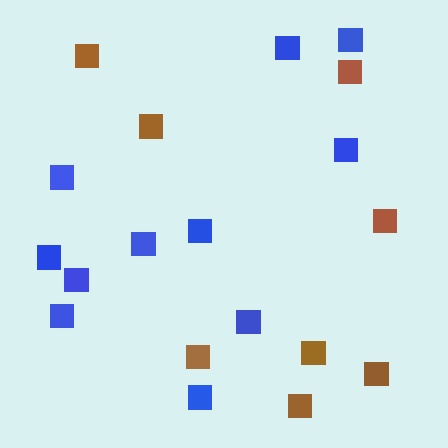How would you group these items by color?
There are 2 groups: one group of blue squares (11) and one group of brown squares (8).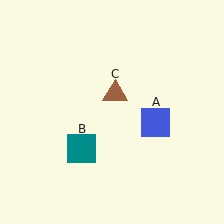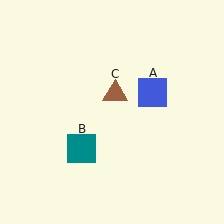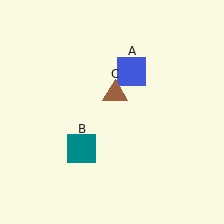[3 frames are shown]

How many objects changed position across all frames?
1 object changed position: blue square (object A).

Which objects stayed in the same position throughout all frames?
Teal square (object B) and brown triangle (object C) remained stationary.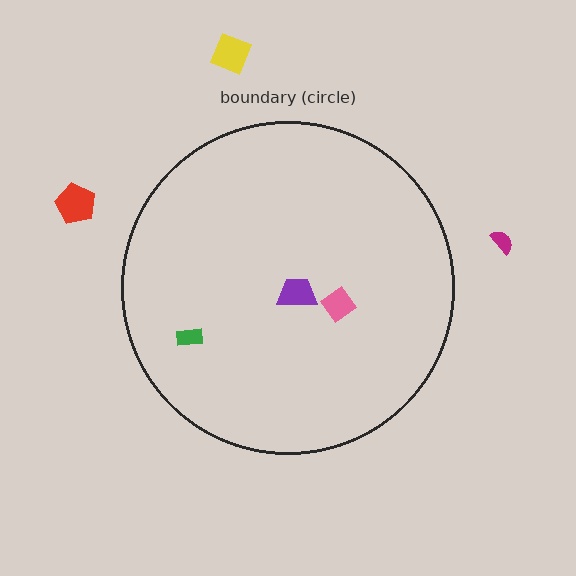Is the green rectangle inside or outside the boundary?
Inside.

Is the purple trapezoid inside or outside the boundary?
Inside.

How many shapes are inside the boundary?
3 inside, 3 outside.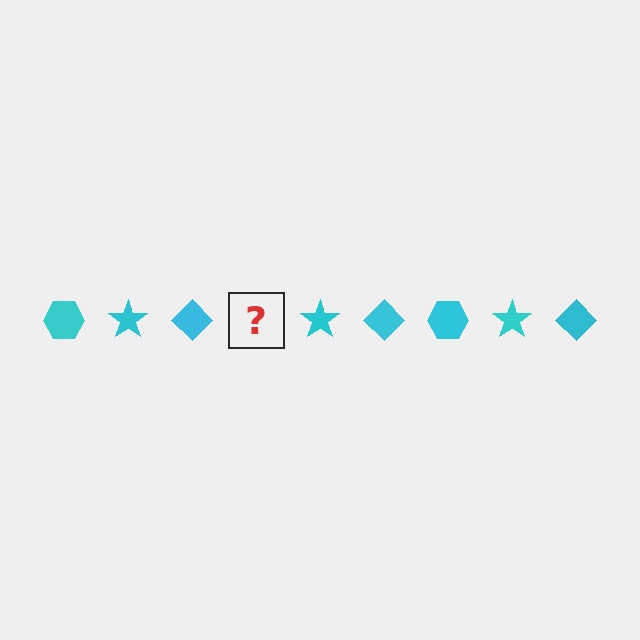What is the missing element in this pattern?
The missing element is a cyan hexagon.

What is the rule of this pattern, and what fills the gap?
The rule is that the pattern cycles through hexagon, star, diamond shapes in cyan. The gap should be filled with a cyan hexagon.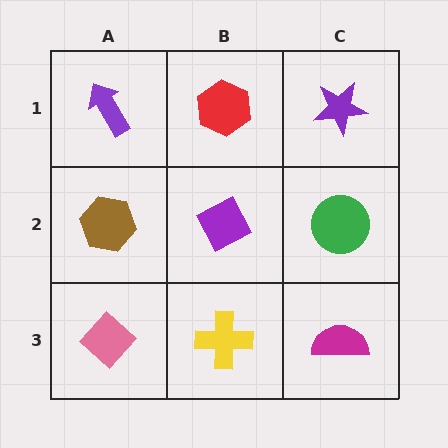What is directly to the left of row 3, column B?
A pink diamond.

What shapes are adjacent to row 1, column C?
A green circle (row 2, column C), a red hexagon (row 1, column B).